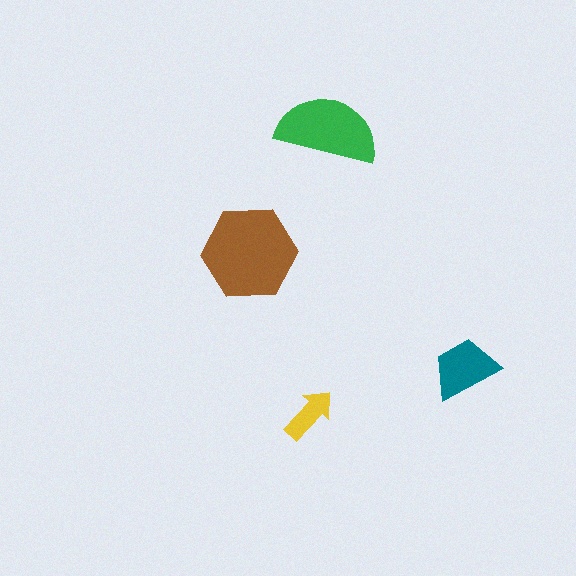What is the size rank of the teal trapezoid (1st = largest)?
3rd.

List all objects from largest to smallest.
The brown hexagon, the green semicircle, the teal trapezoid, the yellow arrow.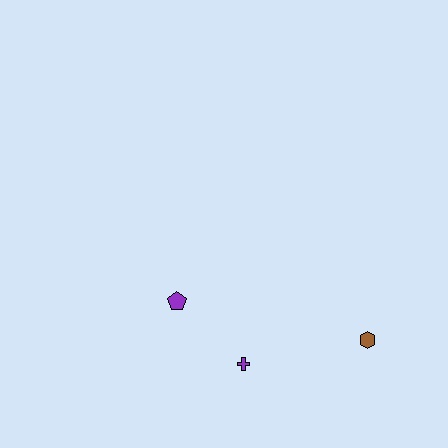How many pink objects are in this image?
There are no pink objects.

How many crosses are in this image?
There is 1 cross.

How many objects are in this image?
There are 3 objects.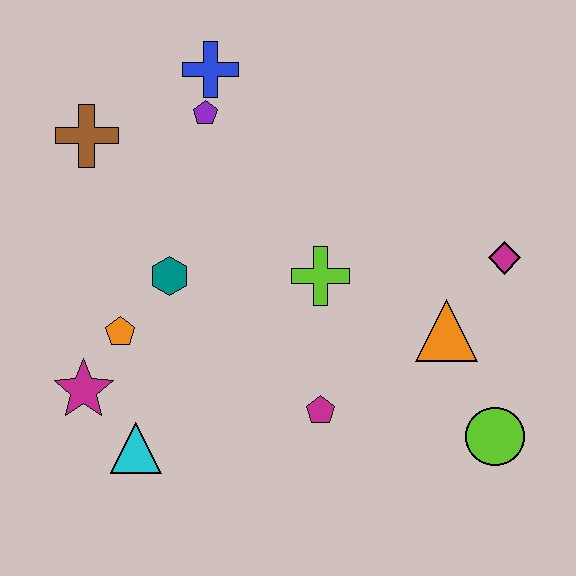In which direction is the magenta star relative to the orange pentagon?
The magenta star is below the orange pentagon.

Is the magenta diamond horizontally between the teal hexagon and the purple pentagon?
No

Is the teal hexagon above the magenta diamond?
No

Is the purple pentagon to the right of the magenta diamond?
No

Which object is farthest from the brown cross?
The lime circle is farthest from the brown cross.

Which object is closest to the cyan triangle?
The magenta star is closest to the cyan triangle.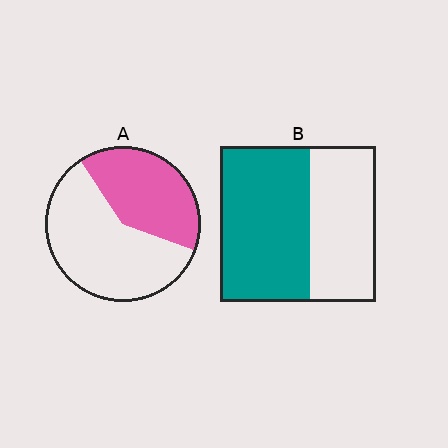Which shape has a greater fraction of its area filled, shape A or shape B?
Shape B.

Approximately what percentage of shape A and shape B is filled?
A is approximately 40% and B is approximately 60%.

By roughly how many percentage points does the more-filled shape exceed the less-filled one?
By roughly 15 percentage points (B over A).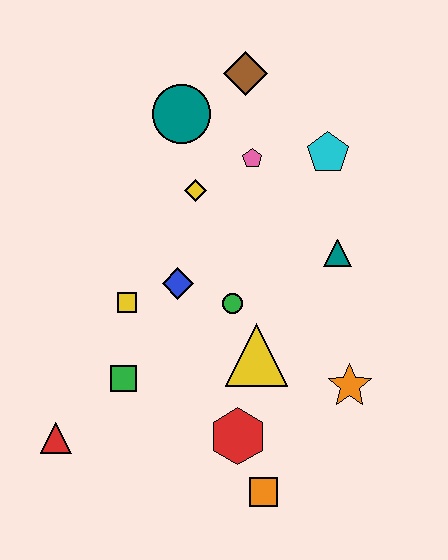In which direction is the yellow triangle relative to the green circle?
The yellow triangle is below the green circle.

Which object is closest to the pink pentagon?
The yellow diamond is closest to the pink pentagon.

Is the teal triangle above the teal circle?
No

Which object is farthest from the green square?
The brown diamond is farthest from the green square.